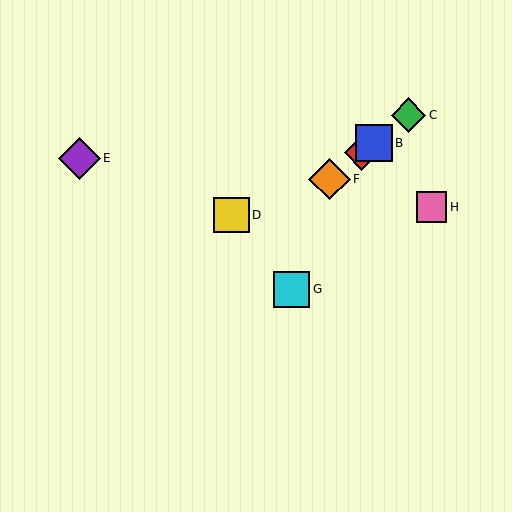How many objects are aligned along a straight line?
4 objects (A, B, C, F) are aligned along a straight line.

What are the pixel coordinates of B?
Object B is at (374, 143).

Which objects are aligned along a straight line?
Objects A, B, C, F are aligned along a straight line.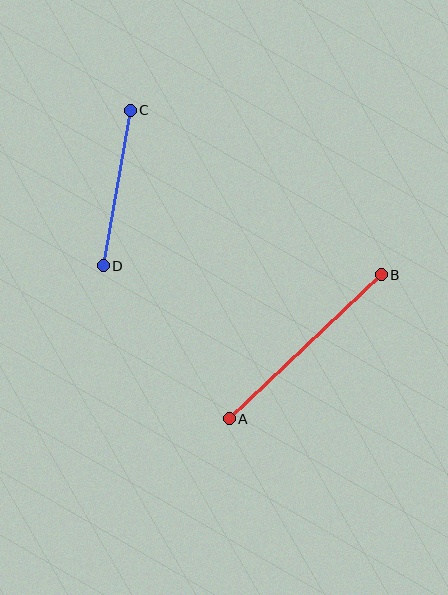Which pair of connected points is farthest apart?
Points A and B are farthest apart.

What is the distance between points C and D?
The distance is approximately 158 pixels.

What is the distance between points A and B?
The distance is approximately 210 pixels.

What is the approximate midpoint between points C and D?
The midpoint is at approximately (117, 188) pixels.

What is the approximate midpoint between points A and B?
The midpoint is at approximately (305, 347) pixels.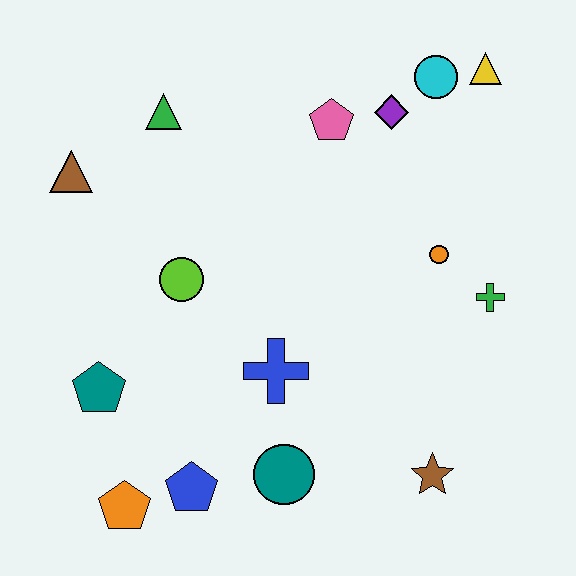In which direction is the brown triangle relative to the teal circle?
The brown triangle is above the teal circle.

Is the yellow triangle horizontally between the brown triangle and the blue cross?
No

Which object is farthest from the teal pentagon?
The yellow triangle is farthest from the teal pentagon.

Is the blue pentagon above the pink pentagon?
No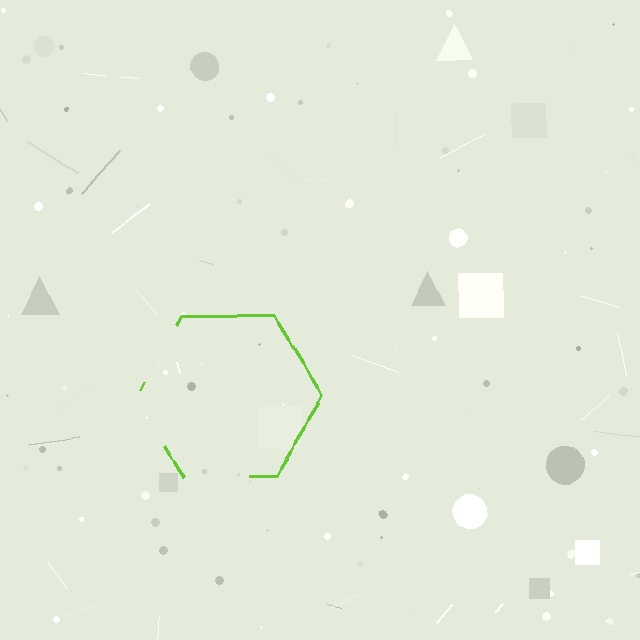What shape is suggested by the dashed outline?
The dashed outline suggests a hexagon.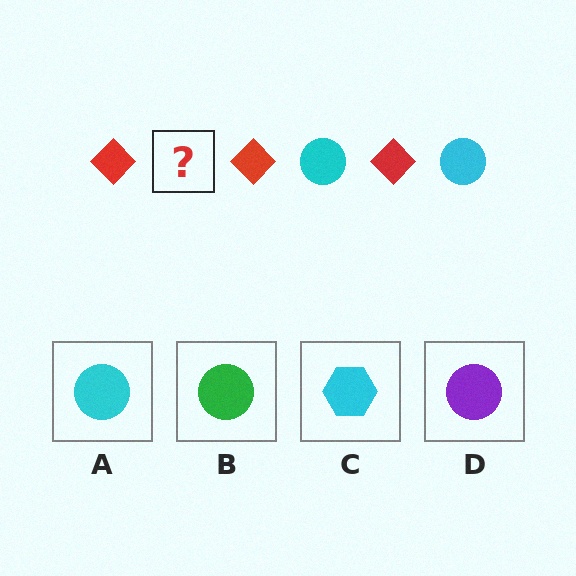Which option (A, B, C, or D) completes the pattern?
A.